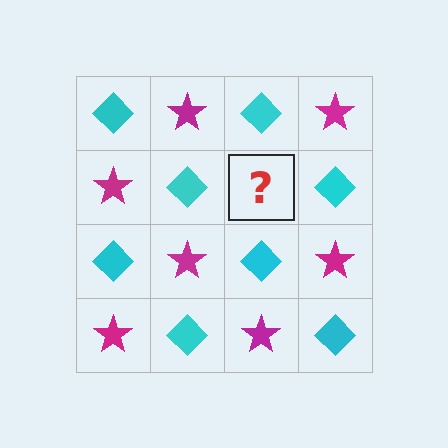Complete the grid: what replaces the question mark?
The question mark should be replaced with a magenta star.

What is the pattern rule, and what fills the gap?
The rule is that it alternates cyan diamond and magenta star in a checkerboard pattern. The gap should be filled with a magenta star.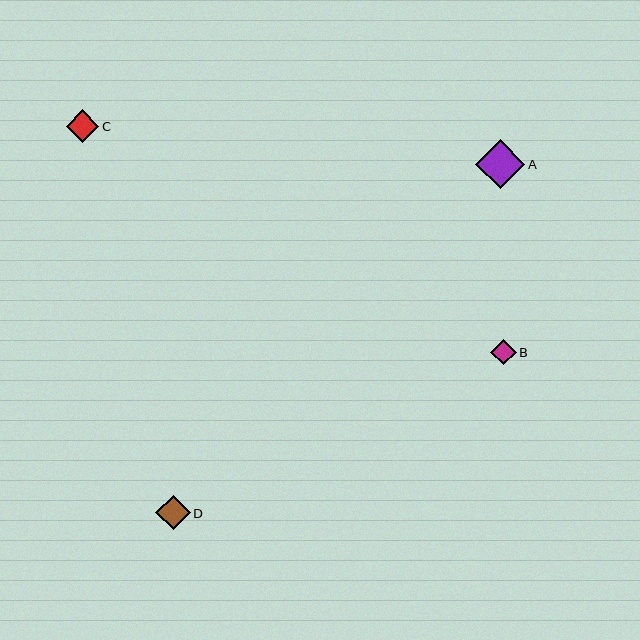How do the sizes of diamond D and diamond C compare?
Diamond D and diamond C are approximately the same size.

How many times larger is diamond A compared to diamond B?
Diamond A is approximately 1.9 times the size of diamond B.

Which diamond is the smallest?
Diamond B is the smallest with a size of approximately 26 pixels.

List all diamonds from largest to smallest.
From largest to smallest: A, D, C, B.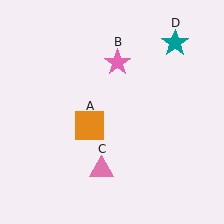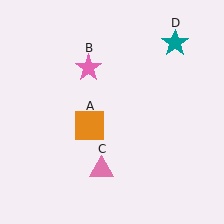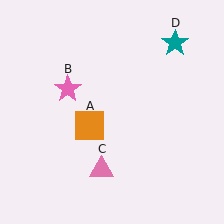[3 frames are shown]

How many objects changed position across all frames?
1 object changed position: pink star (object B).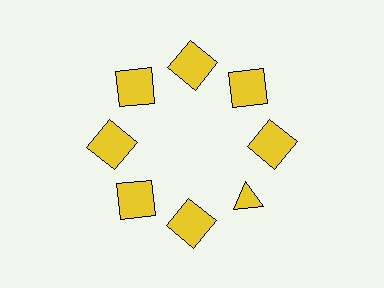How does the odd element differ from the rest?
It has a different shape: triangle instead of square.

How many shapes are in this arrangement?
There are 8 shapes arranged in a ring pattern.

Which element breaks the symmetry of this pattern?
The yellow triangle at roughly the 4 o'clock position breaks the symmetry. All other shapes are yellow squares.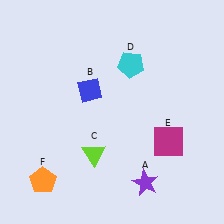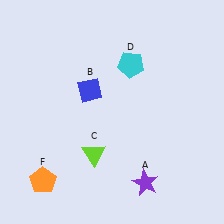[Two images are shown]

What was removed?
The magenta square (E) was removed in Image 2.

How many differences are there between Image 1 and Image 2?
There is 1 difference between the two images.